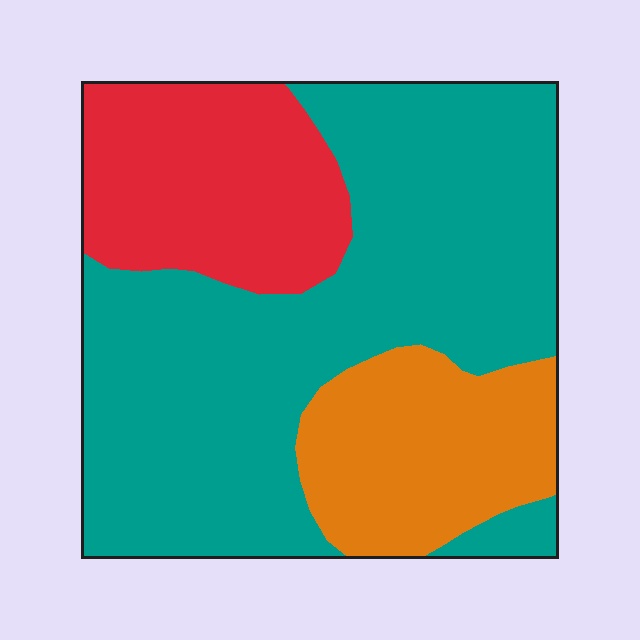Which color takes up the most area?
Teal, at roughly 60%.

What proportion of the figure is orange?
Orange covers about 20% of the figure.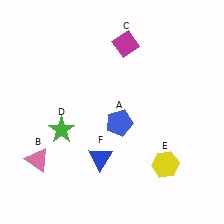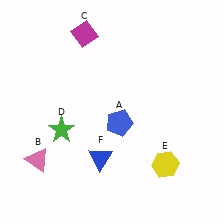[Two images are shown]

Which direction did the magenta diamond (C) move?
The magenta diamond (C) moved left.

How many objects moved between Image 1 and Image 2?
1 object moved between the two images.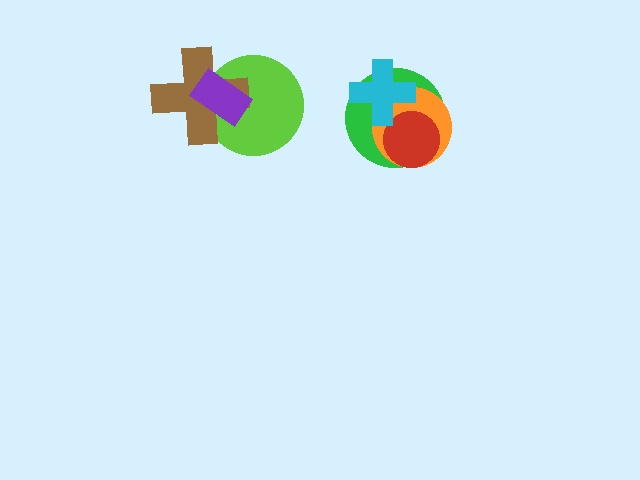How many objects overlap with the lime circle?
2 objects overlap with the lime circle.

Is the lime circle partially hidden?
Yes, it is partially covered by another shape.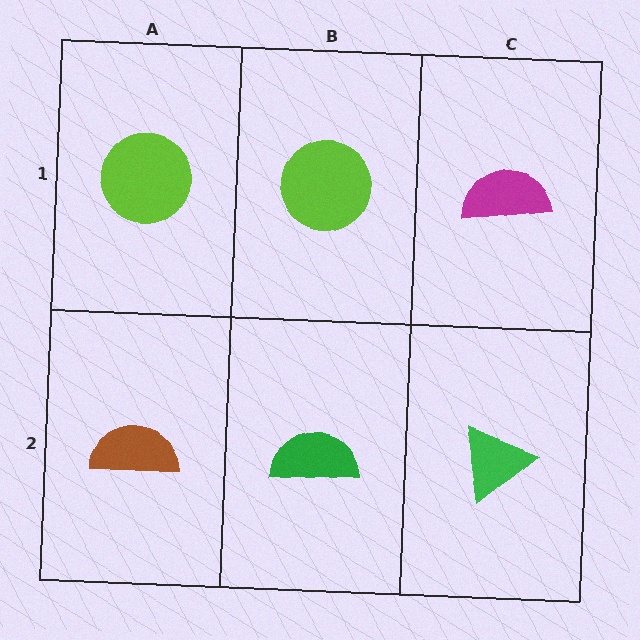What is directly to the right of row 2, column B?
A green triangle.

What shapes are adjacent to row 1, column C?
A green triangle (row 2, column C), a lime circle (row 1, column B).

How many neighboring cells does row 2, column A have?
2.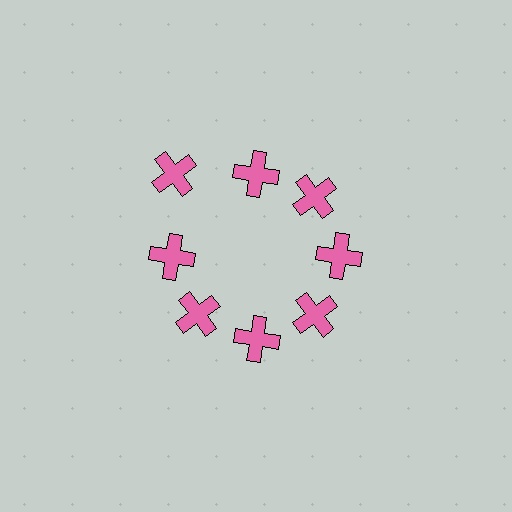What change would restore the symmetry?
The symmetry would be restored by moving it inward, back onto the ring so that all 8 crosses sit at equal angles and equal distance from the center.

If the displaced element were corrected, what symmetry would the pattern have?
It would have 8-fold rotational symmetry — the pattern would map onto itself every 45 degrees.